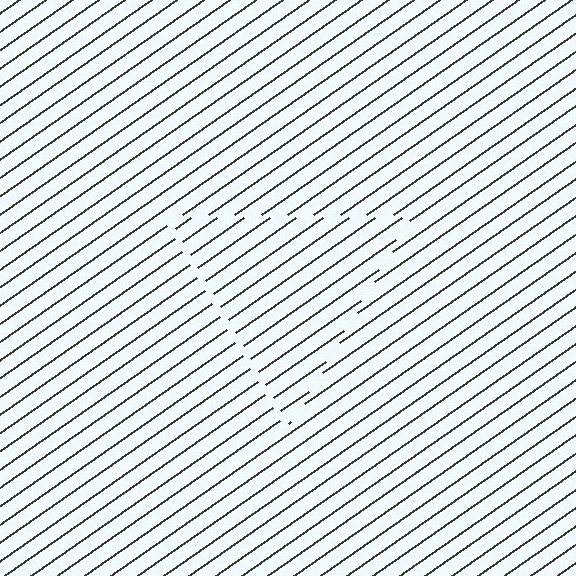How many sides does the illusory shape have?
3 sides — the line-ends trace a triangle.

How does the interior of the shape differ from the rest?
The interior of the shape contains the same grating, shifted by half a period — the contour is defined by the phase discontinuity where line-ends from the inner and outer gratings abut.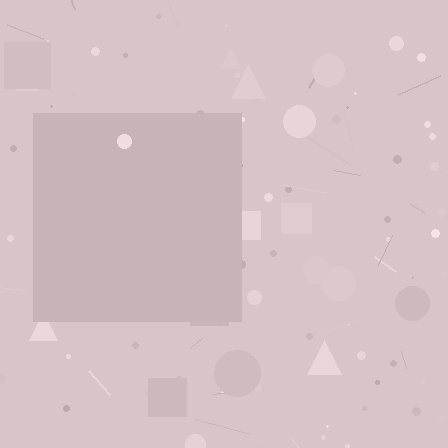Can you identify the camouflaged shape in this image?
The camouflaged shape is a square.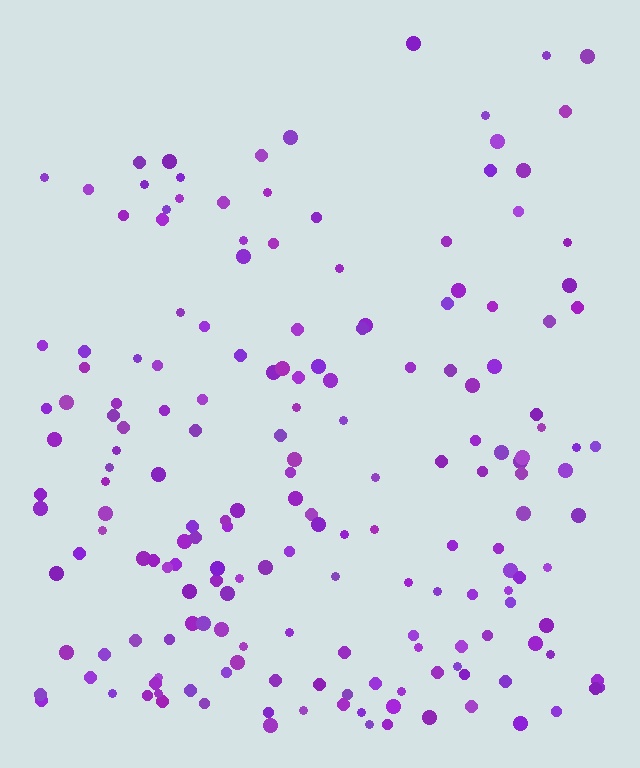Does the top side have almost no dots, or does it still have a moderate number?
Still a moderate number, just noticeably fewer than the bottom.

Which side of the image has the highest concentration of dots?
The bottom.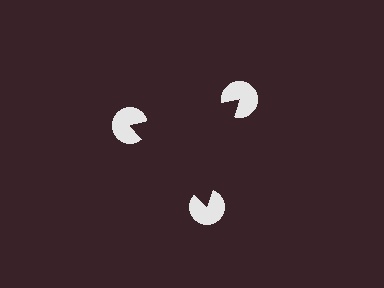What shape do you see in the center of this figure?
An illusory triangle — its edges are inferred from the aligned wedge cuts in the pac-man discs, not physically drawn.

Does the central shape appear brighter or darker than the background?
It typically appears slightly darker than the background, even though no actual brightness change is drawn.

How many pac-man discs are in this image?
There are 3 — one at each vertex of the illusory triangle.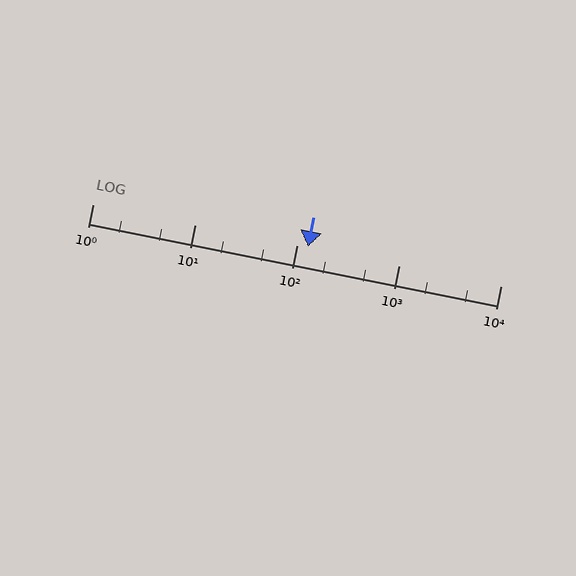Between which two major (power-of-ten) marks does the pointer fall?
The pointer is between 100 and 1000.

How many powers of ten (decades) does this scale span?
The scale spans 4 decades, from 1 to 10000.